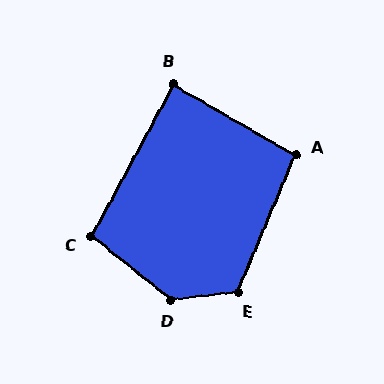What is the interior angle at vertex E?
Approximately 120 degrees (obtuse).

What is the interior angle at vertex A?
Approximately 97 degrees (obtuse).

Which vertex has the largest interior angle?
D, at approximately 134 degrees.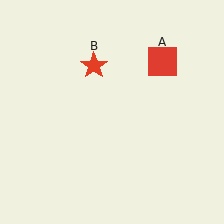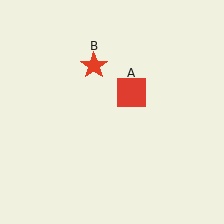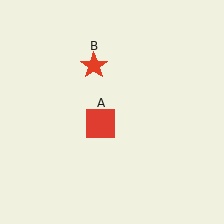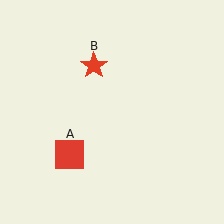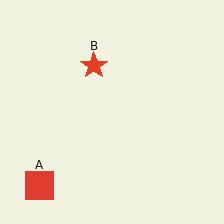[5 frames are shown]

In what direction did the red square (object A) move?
The red square (object A) moved down and to the left.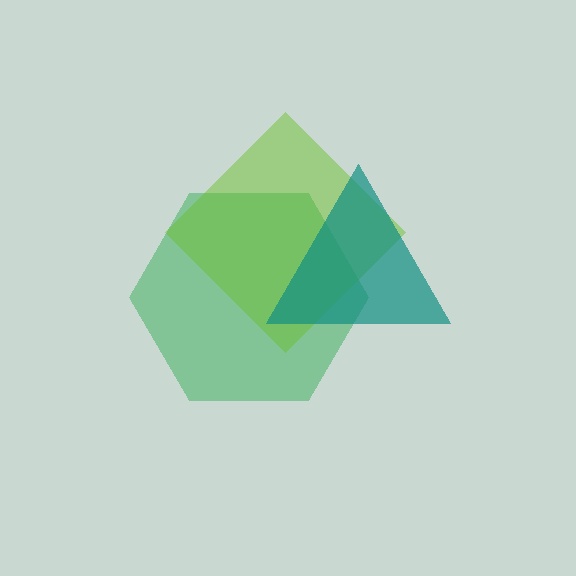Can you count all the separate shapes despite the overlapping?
Yes, there are 3 separate shapes.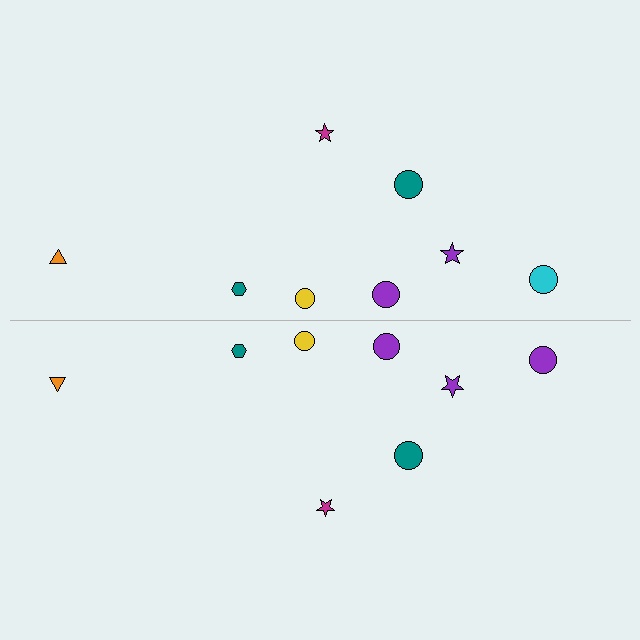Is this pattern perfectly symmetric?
No, the pattern is not perfectly symmetric. The purple circle on the bottom side breaks the symmetry — its mirror counterpart is cyan.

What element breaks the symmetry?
The purple circle on the bottom side breaks the symmetry — its mirror counterpart is cyan.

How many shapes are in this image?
There are 16 shapes in this image.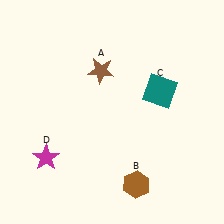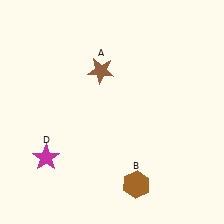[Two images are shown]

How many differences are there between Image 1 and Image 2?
There is 1 difference between the two images.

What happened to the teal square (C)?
The teal square (C) was removed in Image 2. It was in the top-right area of Image 1.